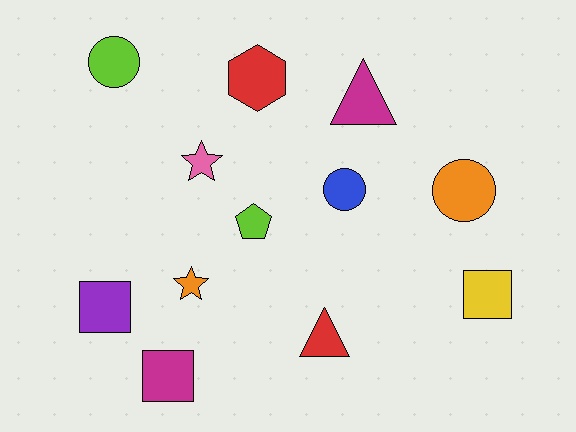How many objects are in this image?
There are 12 objects.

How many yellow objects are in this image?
There is 1 yellow object.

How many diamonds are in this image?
There are no diamonds.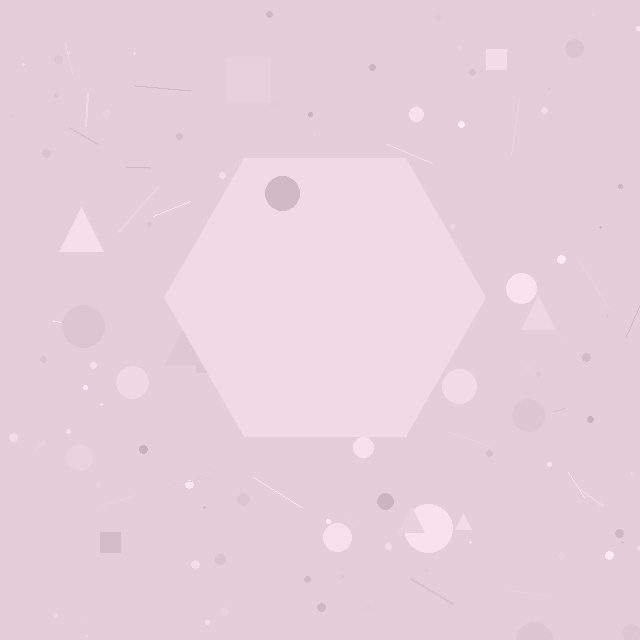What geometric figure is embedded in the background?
A hexagon is embedded in the background.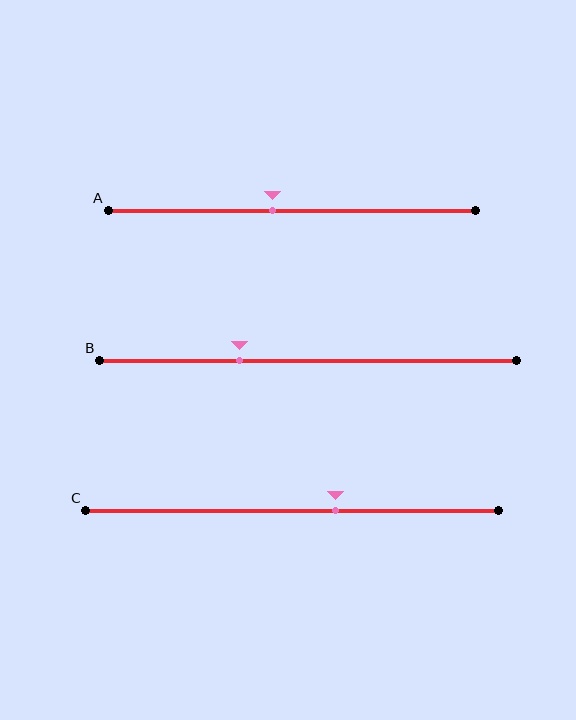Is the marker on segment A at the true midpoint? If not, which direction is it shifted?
No, the marker on segment A is shifted to the left by about 5% of the segment length.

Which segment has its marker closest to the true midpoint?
Segment A has its marker closest to the true midpoint.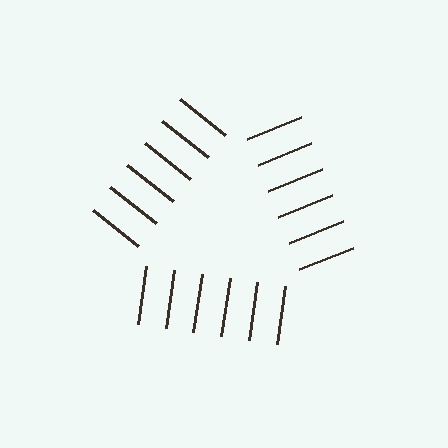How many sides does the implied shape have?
3 sides — the line-ends trace a triangle.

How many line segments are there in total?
18 — 6 along each of the 3 edges.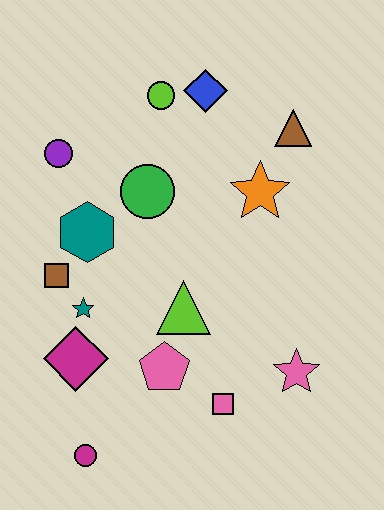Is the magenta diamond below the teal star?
Yes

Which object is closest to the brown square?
The teal star is closest to the brown square.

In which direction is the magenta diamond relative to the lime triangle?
The magenta diamond is to the left of the lime triangle.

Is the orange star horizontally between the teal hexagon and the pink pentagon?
No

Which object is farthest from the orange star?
The magenta circle is farthest from the orange star.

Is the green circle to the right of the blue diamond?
No